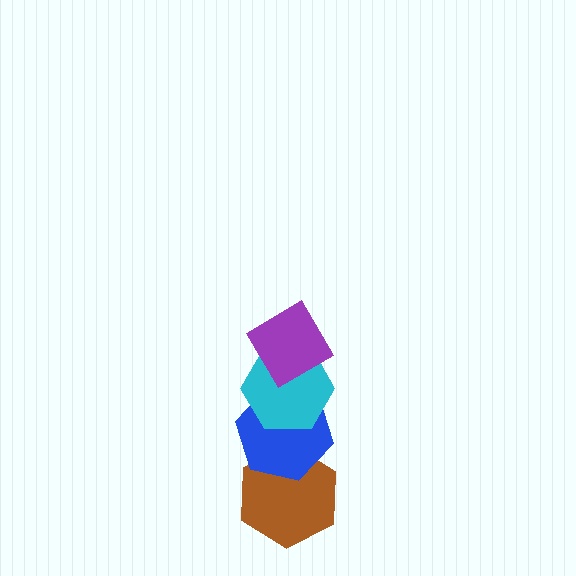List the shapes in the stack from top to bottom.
From top to bottom: the purple diamond, the cyan hexagon, the blue hexagon, the brown hexagon.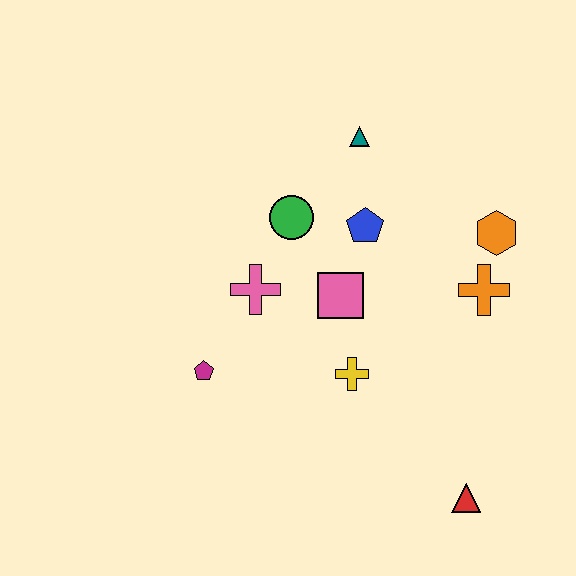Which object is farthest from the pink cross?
The red triangle is farthest from the pink cross.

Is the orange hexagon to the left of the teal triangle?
No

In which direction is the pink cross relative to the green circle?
The pink cross is below the green circle.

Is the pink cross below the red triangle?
No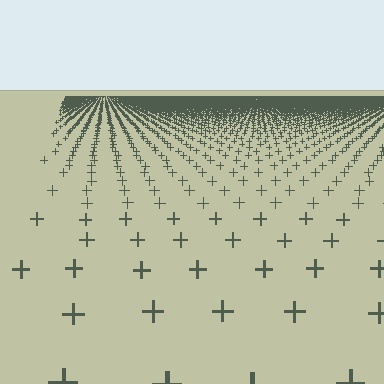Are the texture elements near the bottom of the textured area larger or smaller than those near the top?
Larger. Near the bottom, elements are closer to the viewer and appear at a bigger on-screen size.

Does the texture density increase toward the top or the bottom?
Density increases toward the top.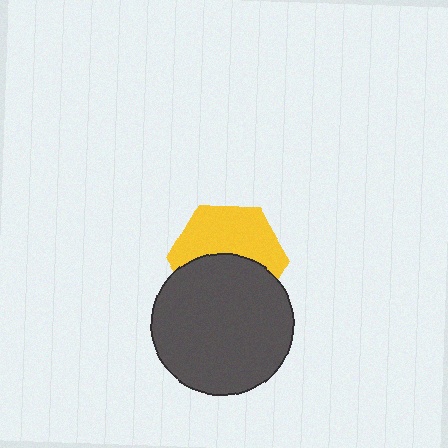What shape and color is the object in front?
The object in front is a dark gray circle.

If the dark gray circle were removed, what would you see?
You would see the complete yellow hexagon.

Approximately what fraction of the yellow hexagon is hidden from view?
Roughly 48% of the yellow hexagon is hidden behind the dark gray circle.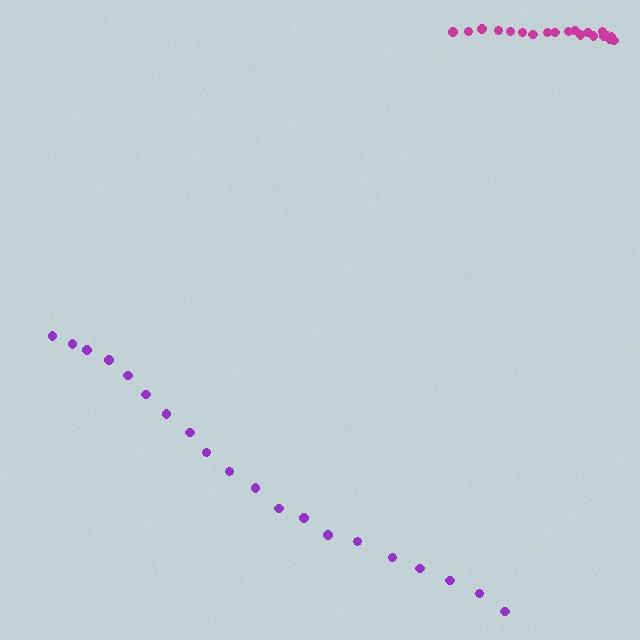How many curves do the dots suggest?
There are 2 distinct paths.